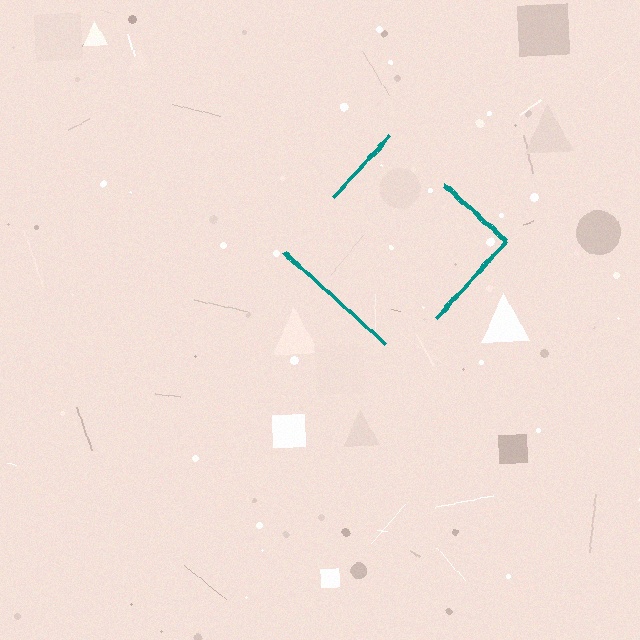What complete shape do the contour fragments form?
The contour fragments form a diamond.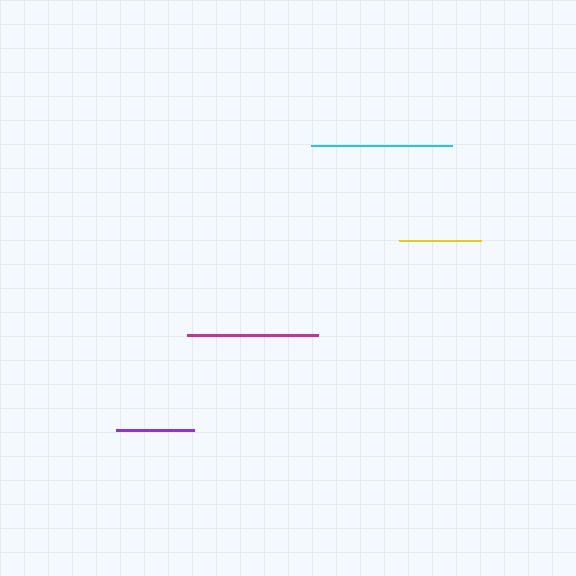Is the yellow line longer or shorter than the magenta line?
The magenta line is longer than the yellow line.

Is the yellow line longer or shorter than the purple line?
The yellow line is longer than the purple line.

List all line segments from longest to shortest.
From longest to shortest: cyan, magenta, yellow, purple.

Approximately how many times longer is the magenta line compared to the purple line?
The magenta line is approximately 1.7 times the length of the purple line.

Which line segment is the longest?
The cyan line is the longest at approximately 141 pixels.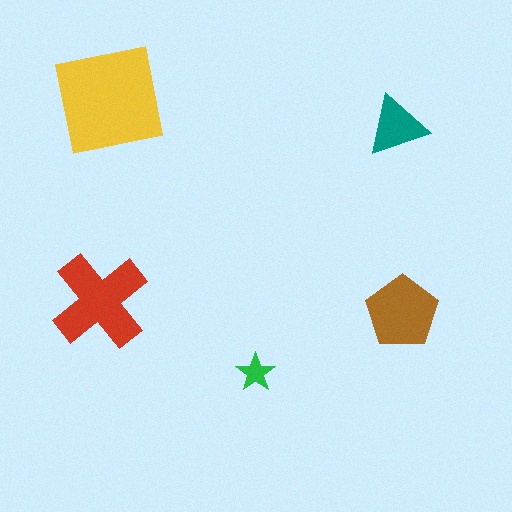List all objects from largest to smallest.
The yellow square, the red cross, the brown pentagon, the teal triangle, the green star.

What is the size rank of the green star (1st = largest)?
5th.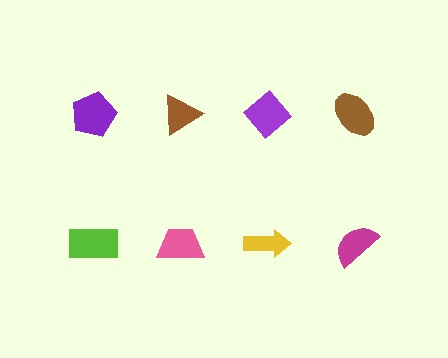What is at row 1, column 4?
A brown ellipse.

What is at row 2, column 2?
A pink trapezoid.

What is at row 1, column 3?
A purple diamond.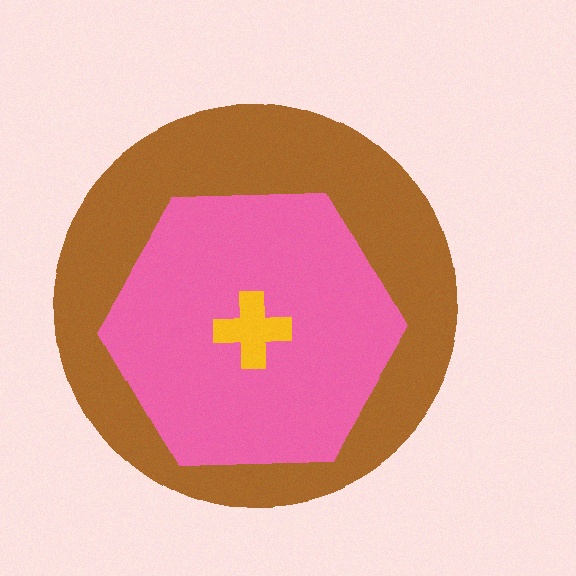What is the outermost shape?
The brown circle.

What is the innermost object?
The yellow cross.